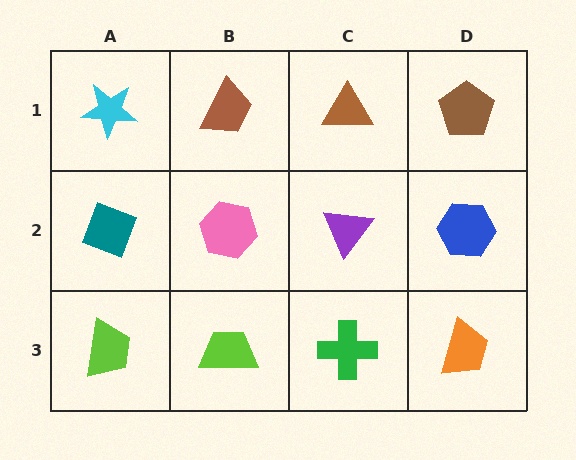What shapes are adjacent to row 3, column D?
A blue hexagon (row 2, column D), a green cross (row 3, column C).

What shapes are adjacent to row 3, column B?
A pink hexagon (row 2, column B), a lime trapezoid (row 3, column A), a green cross (row 3, column C).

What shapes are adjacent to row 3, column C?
A purple triangle (row 2, column C), a lime trapezoid (row 3, column B), an orange trapezoid (row 3, column D).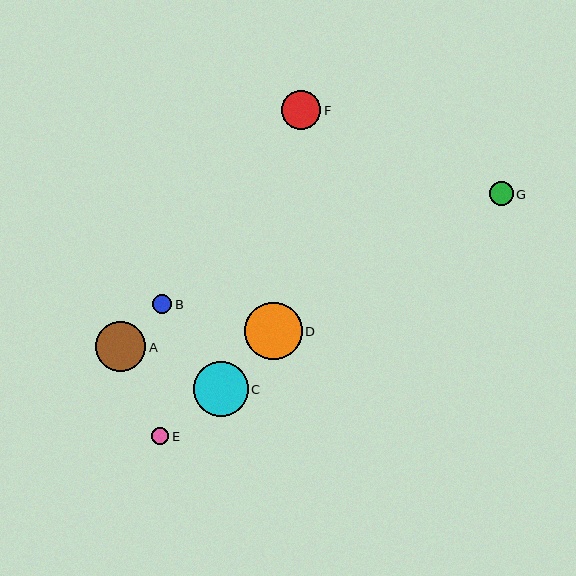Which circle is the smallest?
Circle E is the smallest with a size of approximately 17 pixels.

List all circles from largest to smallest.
From largest to smallest: D, C, A, F, G, B, E.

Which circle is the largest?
Circle D is the largest with a size of approximately 58 pixels.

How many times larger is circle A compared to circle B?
Circle A is approximately 2.6 times the size of circle B.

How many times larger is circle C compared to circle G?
Circle C is approximately 2.3 times the size of circle G.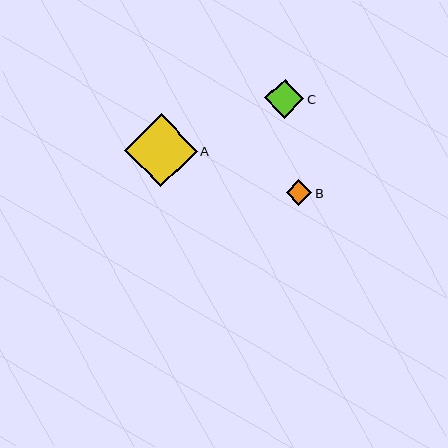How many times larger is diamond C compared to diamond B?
Diamond C is approximately 1.5 times the size of diamond B.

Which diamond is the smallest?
Diamond B is the smallest with a size of approximately 26 pixels.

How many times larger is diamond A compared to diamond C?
Diamond A is approximately 1.9 times the size of diamond C.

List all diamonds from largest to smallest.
From largest to smallest: A, C, B.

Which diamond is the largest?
Diamond A is the largest with a size of approximately 73 pixels.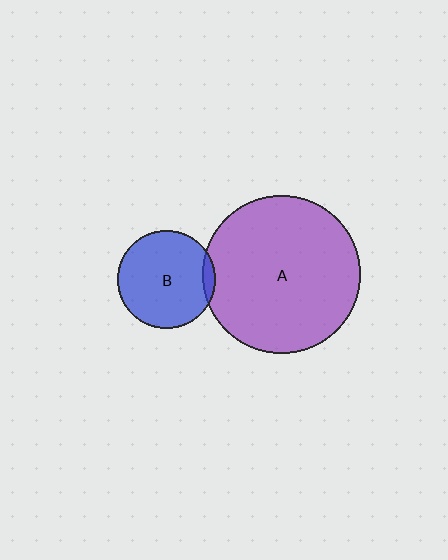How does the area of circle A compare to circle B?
Approximately 2.6 times.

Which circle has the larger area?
Circle A (purple).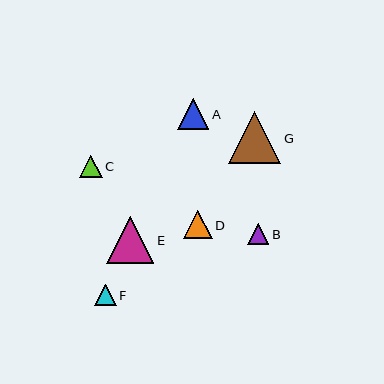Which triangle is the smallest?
Triangle F is the smallest with a size of approximately 21 pixels.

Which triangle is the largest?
Triangle G is the largest with a size of approximately 52 pixels.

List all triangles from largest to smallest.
From largest to smallest: G, E, A, D, C, B, F.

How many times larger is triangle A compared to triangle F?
Triangle A is approximately 1.5 times the size of triangle F.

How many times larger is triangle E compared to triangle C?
Triangle E is approximately 2.1 times the size of triangle C.